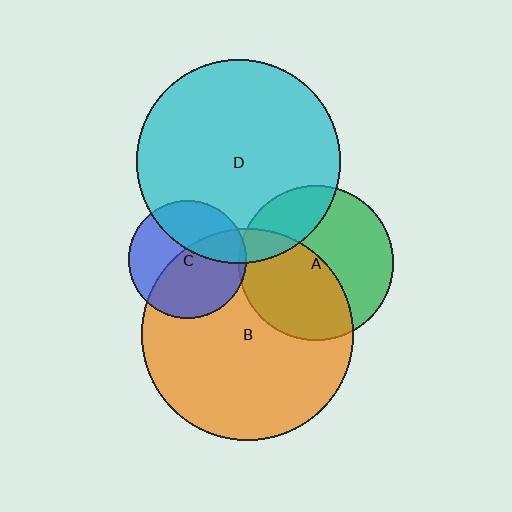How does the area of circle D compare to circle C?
Approximately 3.0 times.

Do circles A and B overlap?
Yes.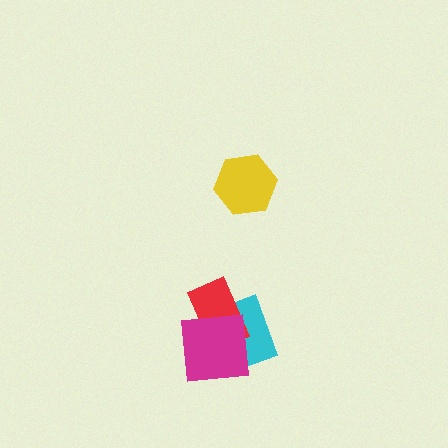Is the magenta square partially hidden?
No, no other shape covers it.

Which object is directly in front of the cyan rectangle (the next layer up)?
The red rectangle is directly in front of the cyan rectangle.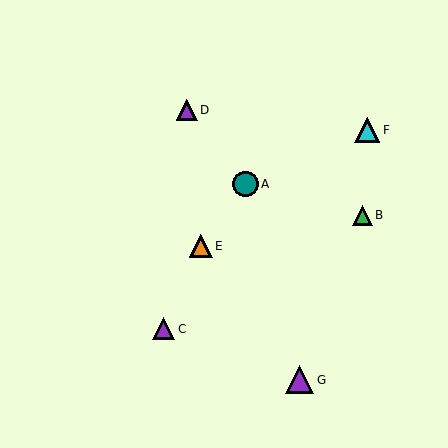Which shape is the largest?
The purple triangle (labeled G) is the largest.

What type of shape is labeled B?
Shape B is a green triangle.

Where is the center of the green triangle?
The center of the green triangle is at (362, 215).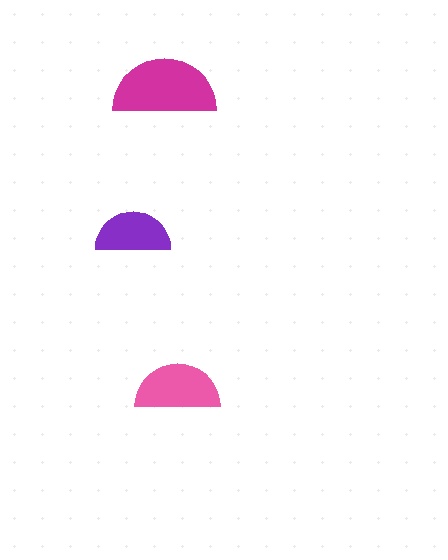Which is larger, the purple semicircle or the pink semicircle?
The pink one.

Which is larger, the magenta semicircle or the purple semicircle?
The magenta one.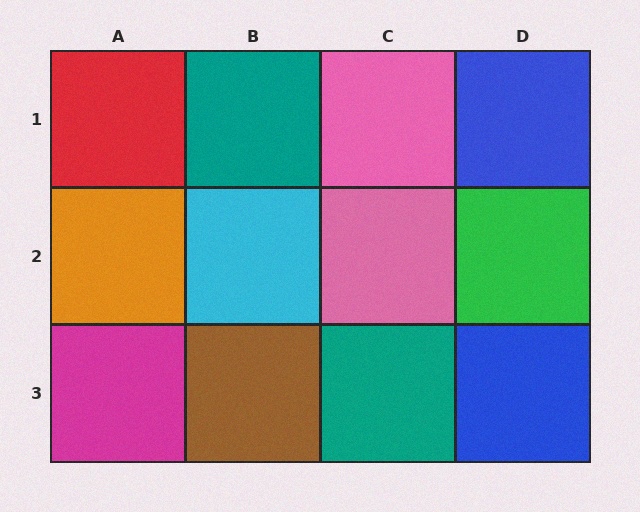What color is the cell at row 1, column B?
Teal.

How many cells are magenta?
1 cell is magenta.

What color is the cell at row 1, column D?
Blue.